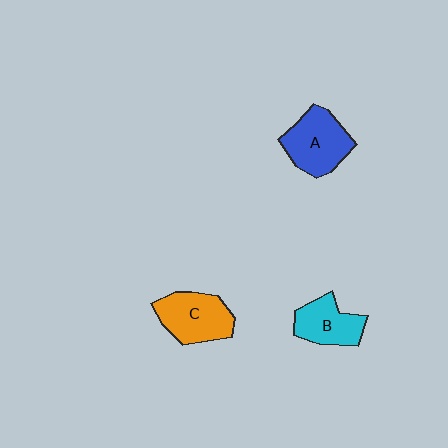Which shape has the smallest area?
Shape B (cyan).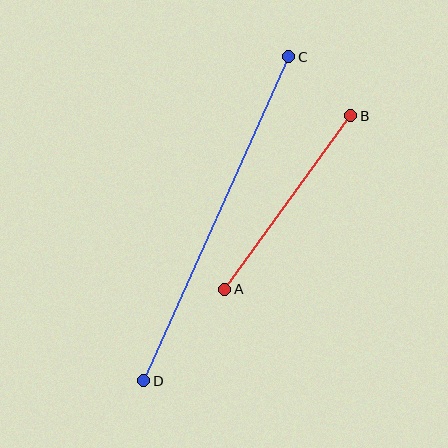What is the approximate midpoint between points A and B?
The midpoint is at approximately (288, 202) pixels.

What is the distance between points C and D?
The distance is approximately 355 pixels.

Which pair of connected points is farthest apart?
Points C and D are farthest apart.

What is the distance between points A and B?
The distance is approximately 215 pixels.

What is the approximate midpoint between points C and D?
The midpoint is at approximately (216, 219) pixels.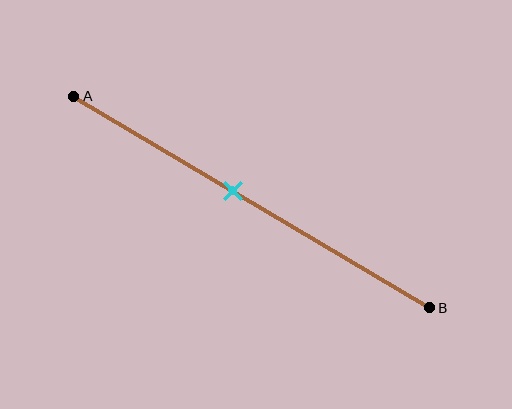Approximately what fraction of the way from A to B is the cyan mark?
The cyan mark is approximately 45% of the way from A to B.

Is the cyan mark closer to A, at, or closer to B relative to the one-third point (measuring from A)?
The cyan mark is closer to point B than the one-third point of segment AB.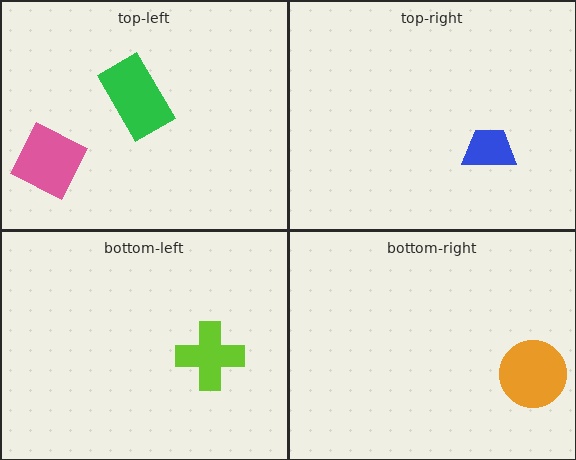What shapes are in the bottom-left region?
The lime cross.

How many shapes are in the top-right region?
1.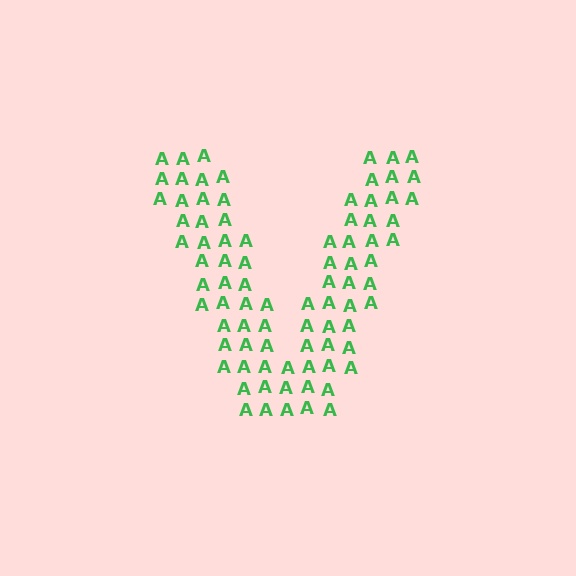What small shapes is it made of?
It is made of small letter A's.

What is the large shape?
The large shape is the letter V.